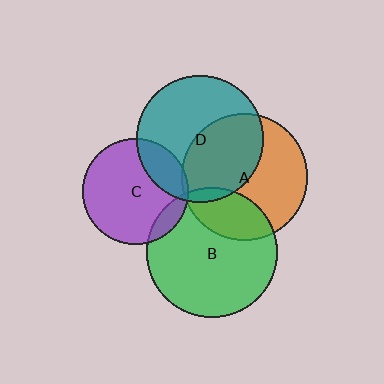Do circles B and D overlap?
Yes.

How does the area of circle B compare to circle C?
Approximately 1.5 times.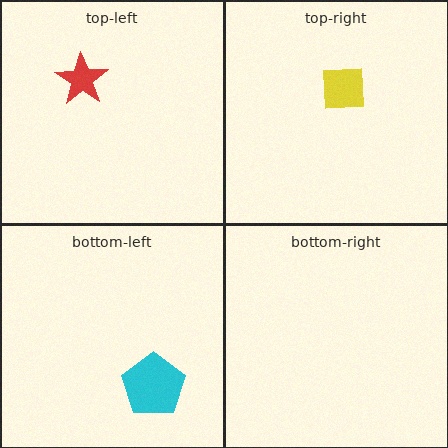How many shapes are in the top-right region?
1.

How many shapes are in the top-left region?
1.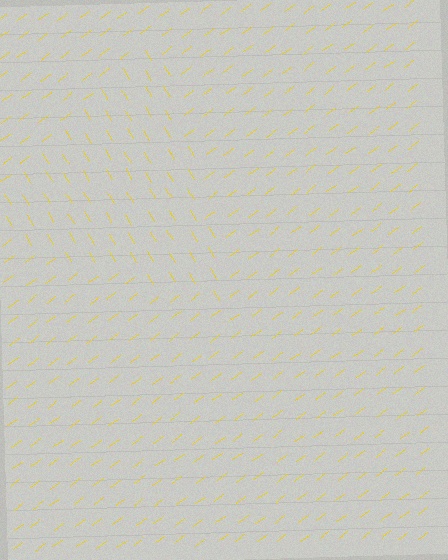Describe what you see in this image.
The image is filled with small yellow line segments. A triangle region in the image has lines oriented differently from the surrounding lines, creating a visible texture boundary.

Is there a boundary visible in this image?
Yes, there is a texture boundary formed by a change in line orientation.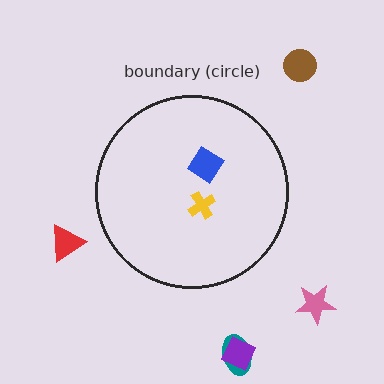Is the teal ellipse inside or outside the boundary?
Outside.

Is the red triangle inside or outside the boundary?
Outside.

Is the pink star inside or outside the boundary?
Outside.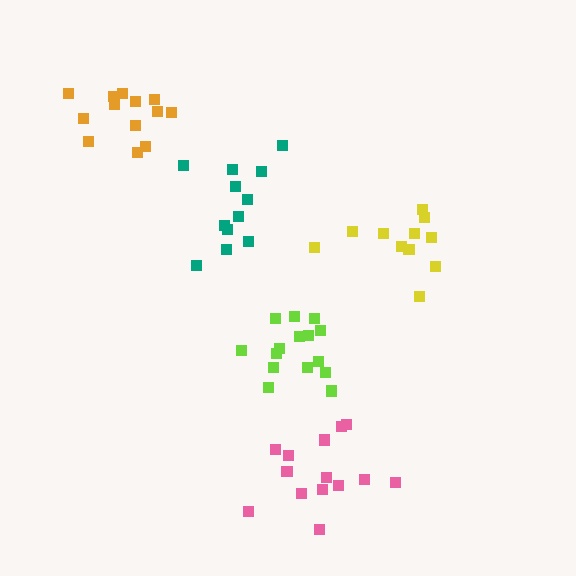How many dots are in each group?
Group 1: 11 dots, Group 2: 14 dots, Group 3: 13 dots, Group 4: 15 dots, Group 5: 12 dots (65 total).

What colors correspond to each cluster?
The clusters are colored: yellow, pink, orange, lime, teal.